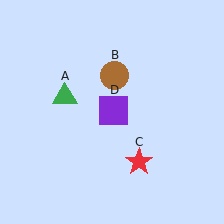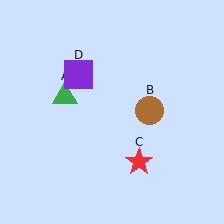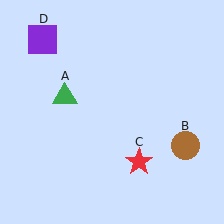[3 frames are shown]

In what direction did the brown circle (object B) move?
The brown circle (object B) moved down and to the right.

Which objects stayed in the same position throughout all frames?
Green triangle (object A) and red star (object C) remained stationary.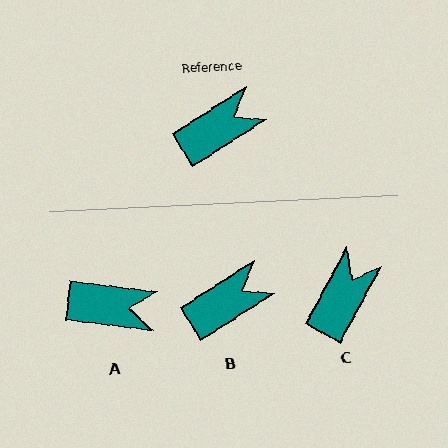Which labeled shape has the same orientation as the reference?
B.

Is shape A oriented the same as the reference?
No, it is off by about 40 degrees.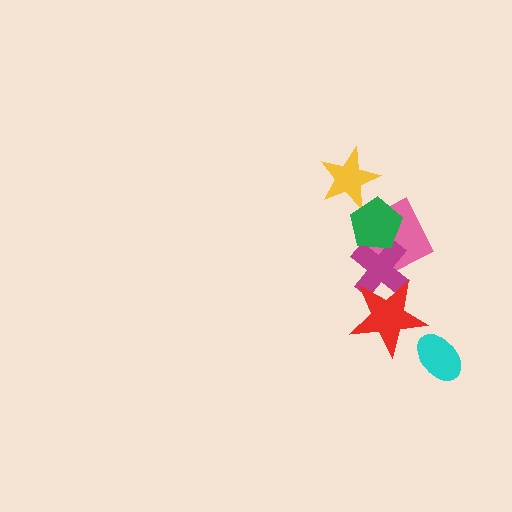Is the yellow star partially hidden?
Yes, it is partially covered by another shape.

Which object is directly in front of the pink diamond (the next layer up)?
The magenta cross is directly in front of the pink diamond.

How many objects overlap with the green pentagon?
3 objects overlap with the green pentagon.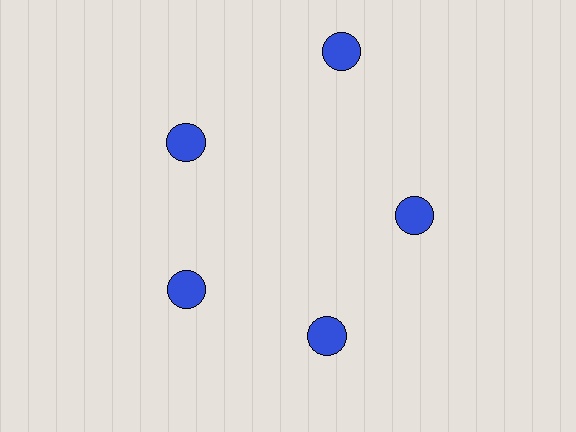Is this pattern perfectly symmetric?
No. The 5 blue circles are arranged in a ring, but one element near the 1 o'clock position is pushed outward from the center, breaking the 5-fold rotational symmetry.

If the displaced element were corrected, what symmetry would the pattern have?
It would have 5-fold rotational symmetry — the pattern would map onto itself every 72 degrees.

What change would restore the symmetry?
The symmetry would be restored by moving it inward, back onto the ring so that all 5 circles sit at equal angles and equal distance from the center.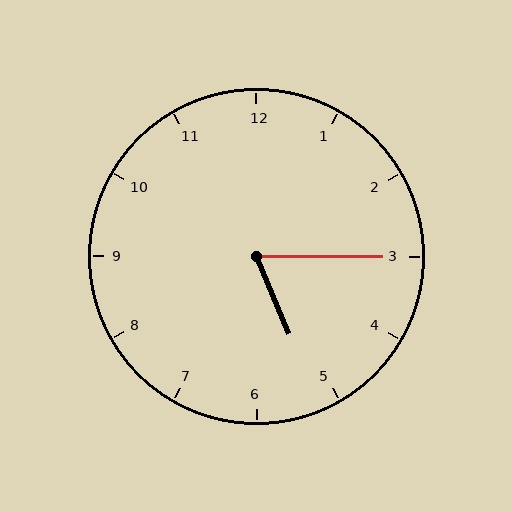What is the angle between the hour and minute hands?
Approximately 68 degrees.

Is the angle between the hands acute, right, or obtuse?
It is acute.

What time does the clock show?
5:15.